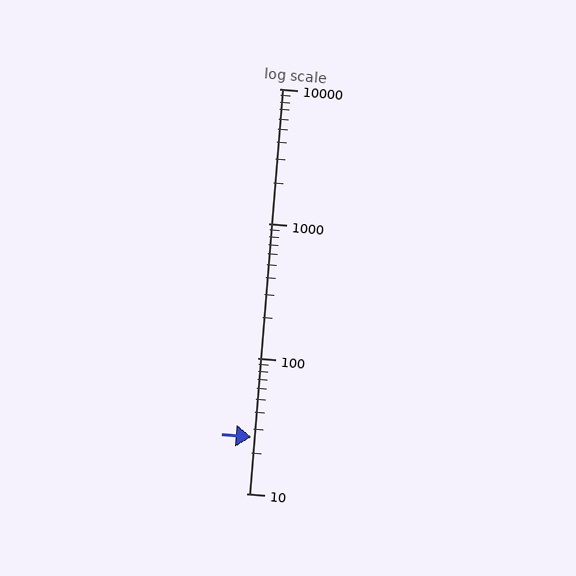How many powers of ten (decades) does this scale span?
The scale spans 3 decades, from 10 to 10000.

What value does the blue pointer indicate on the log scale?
The pointer indicates approximately 26.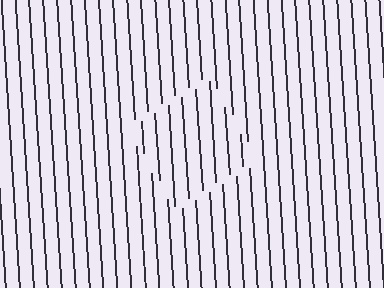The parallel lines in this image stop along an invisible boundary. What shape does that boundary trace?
An illusory square. The interior of the shape contains the same grating, shifted by half a period — the contour is defined by the phase discontinuity where line-ends from the inner and outer gratings abut.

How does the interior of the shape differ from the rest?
The interior of the shape contains the same grating, shifted by half a period — the contour is defined by the phase discontinuity where line-ends from the inner and outer gratings abut.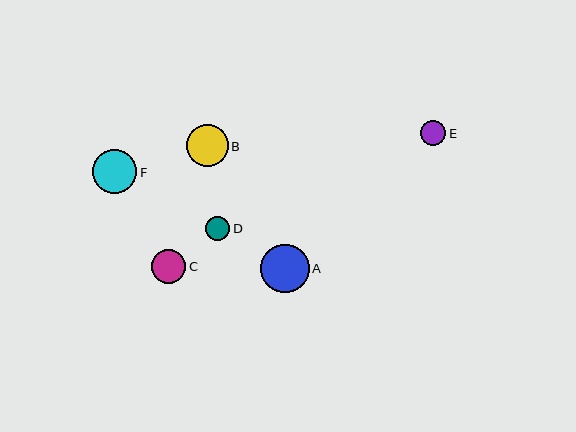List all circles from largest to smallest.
From largest to smallest: A, F, B, C, E, D.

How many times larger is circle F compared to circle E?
Circle F is approximately 1.8 times the size of circle E.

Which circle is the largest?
Circle A is the largest with a size of approximately 48 pixels.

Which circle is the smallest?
Circle D is the smallest with a size of approximately 24 pixels.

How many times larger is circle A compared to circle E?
Circle A is approximately 1.9 times the size of circle E.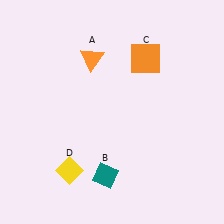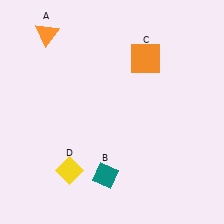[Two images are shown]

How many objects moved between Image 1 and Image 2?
1 object moved between the two images.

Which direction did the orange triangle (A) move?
The orange triangle (A) moved left.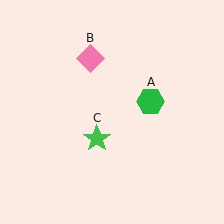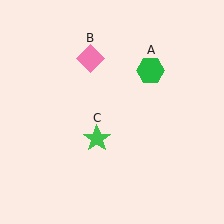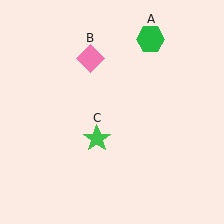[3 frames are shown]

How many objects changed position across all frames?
1 object changed position: green hexagon (object A).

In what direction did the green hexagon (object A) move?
The green hexagon (object A) moved up.